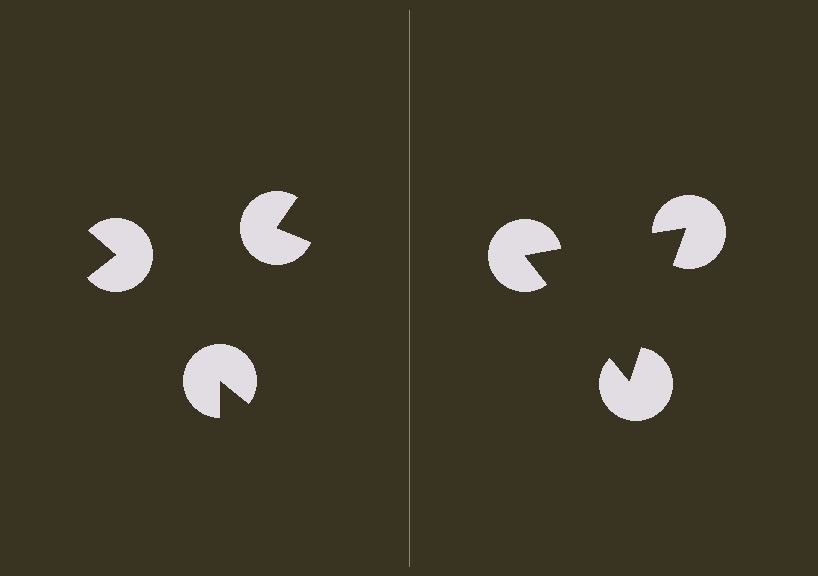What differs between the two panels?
The pac-man discs are positioned identically on both sides; only the wedge orientations differ. On the right they align to a triangle; on the left they are misaligned.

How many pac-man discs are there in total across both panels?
6 — 3 on each side.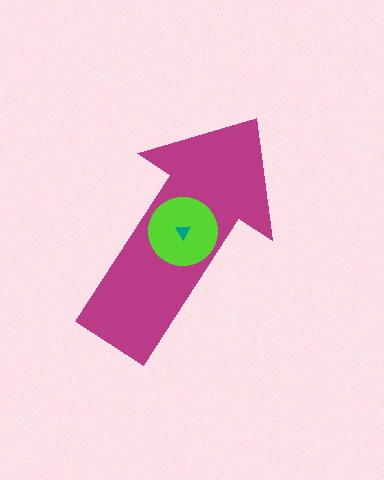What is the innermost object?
The teal triangle.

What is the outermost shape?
The magenta arrow.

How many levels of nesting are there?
3.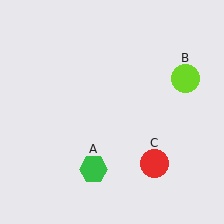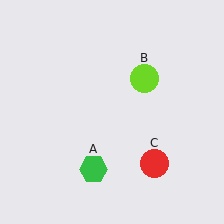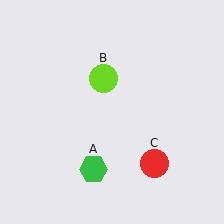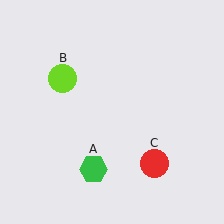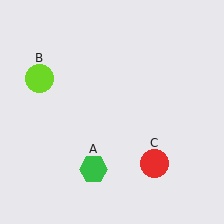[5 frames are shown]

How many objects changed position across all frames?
1 object changed position: lime circle (object B).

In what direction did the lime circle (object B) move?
The lime circle (object B) moved left.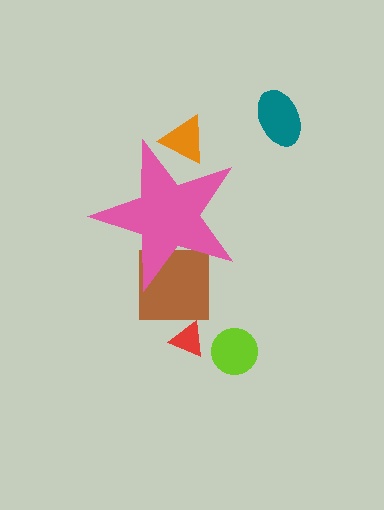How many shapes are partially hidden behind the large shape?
2 shapes are partially hidden.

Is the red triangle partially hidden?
No, the red triangle is fully visible.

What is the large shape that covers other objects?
A pink star.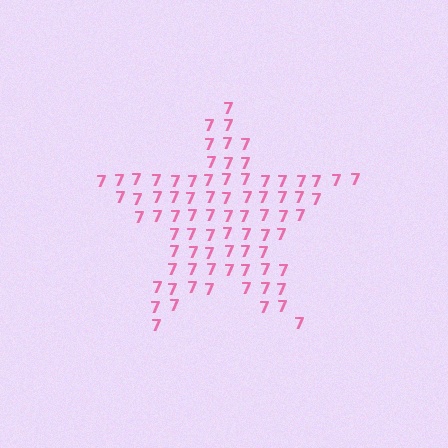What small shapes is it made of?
It is made of small digit 7's.